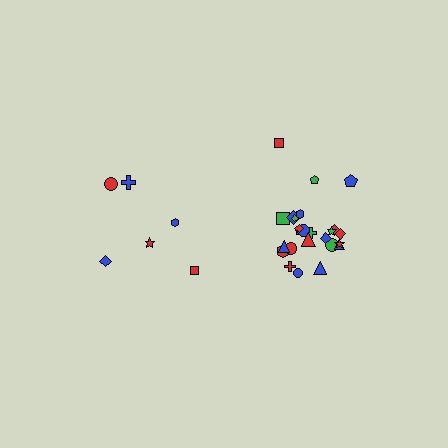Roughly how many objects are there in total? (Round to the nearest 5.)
Roughly 30 objects in total.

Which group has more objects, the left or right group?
The right group.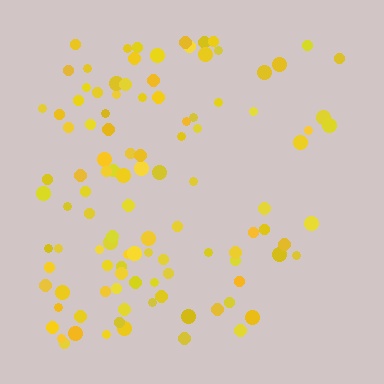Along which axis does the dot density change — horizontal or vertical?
Horizontal.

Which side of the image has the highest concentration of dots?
The left.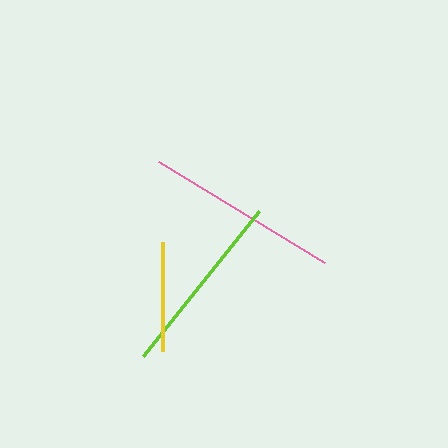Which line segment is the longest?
The pink line is the longest at approximately 194 pixels.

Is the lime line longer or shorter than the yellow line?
The lime line is longer than the yellow line.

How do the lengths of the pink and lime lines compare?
The pink and lime lines are approximately the same length.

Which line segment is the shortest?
The yellow line is the shortest at approximately 109 pixels.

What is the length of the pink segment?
The pink segment is approximately 194 pixels long.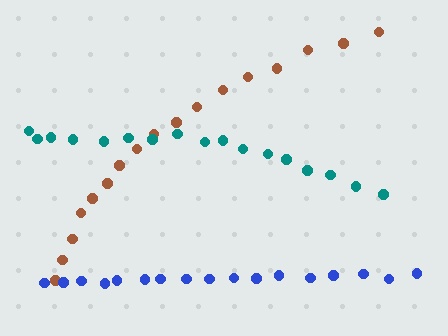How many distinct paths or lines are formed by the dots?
There are 3 distinct paths.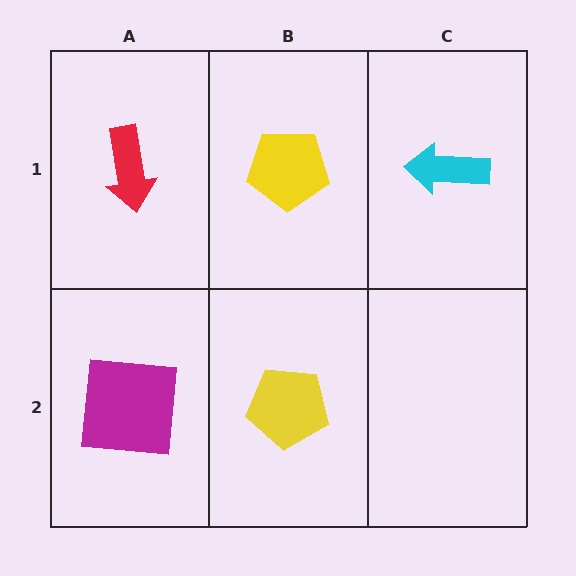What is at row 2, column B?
A yellow pentagon.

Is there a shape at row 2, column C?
No, that cell is empty.